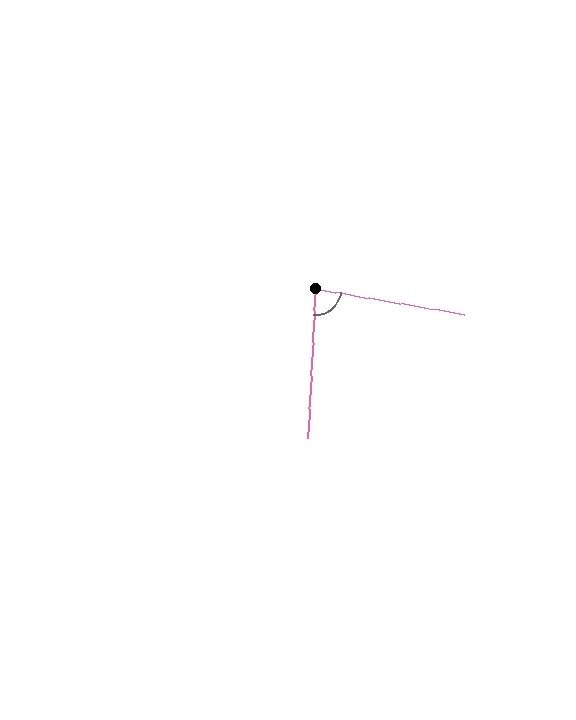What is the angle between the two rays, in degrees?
Approximately 83 degrees.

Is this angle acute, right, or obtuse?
It is acute.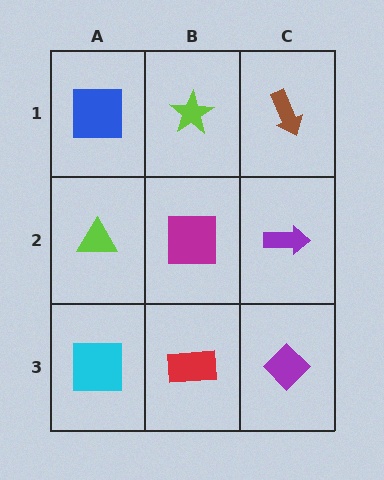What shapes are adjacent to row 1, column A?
A lime triangle (row 2, column A), a lime star (row 1, column B).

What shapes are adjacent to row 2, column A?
A blue square (row 1, column A), a cyan square (row 3, column A), a magenta square (row 2, column B).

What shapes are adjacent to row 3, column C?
A purple arrow (row 2, column C), a red rectangle (row 3, column B).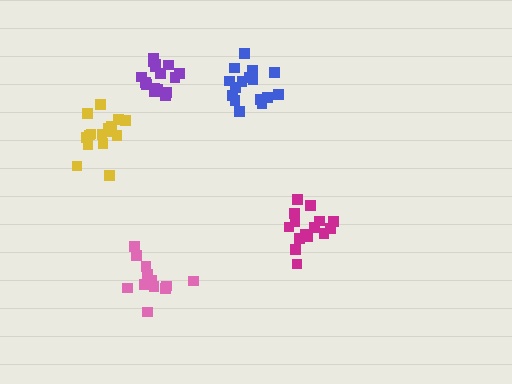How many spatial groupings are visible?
There are 5 spatial groupings.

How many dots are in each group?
Group 1: 15 dots, Group 2: 16 dots, Group 3: 16 dots, Group 4: 15 dots, Group 5: 16 dots (78 total).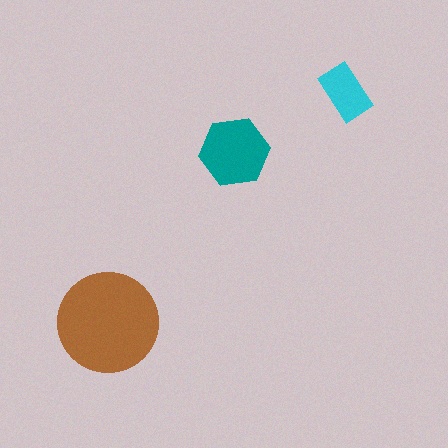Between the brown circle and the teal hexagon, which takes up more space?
The brown circle.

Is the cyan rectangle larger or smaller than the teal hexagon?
Smaller.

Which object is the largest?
The brown circle.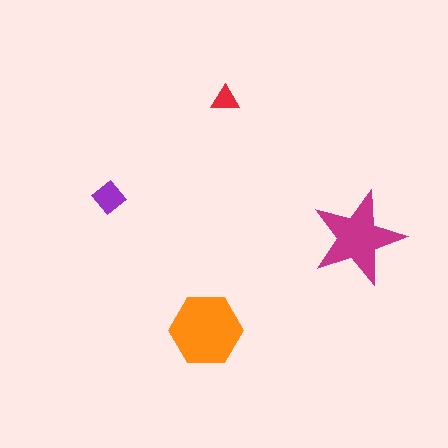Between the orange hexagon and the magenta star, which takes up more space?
The orange hexagon.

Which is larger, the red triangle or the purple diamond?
The purple diamond.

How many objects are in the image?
There are 4 objects in the image.